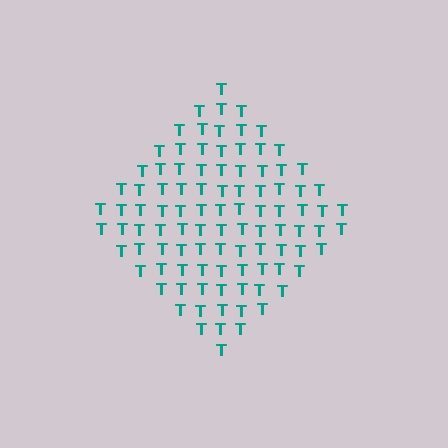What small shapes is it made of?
It is made of small letter T's.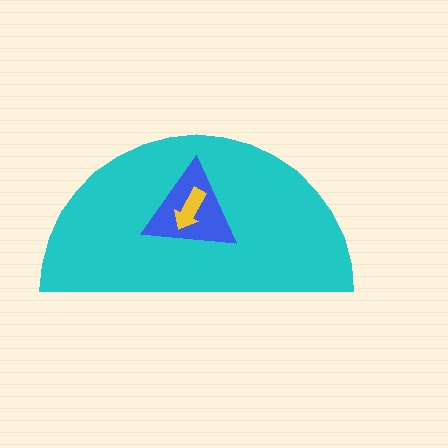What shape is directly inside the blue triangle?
The yellow arrow.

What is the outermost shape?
The cyan semicircle.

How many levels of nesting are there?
3.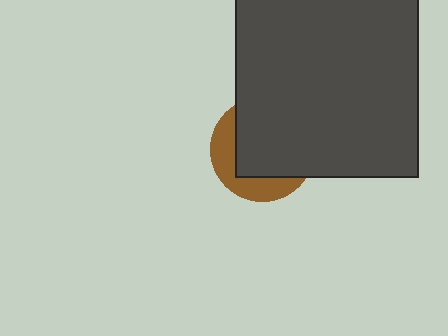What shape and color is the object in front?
The object in front is a dark gray square.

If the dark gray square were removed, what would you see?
You would see the complete brown circle.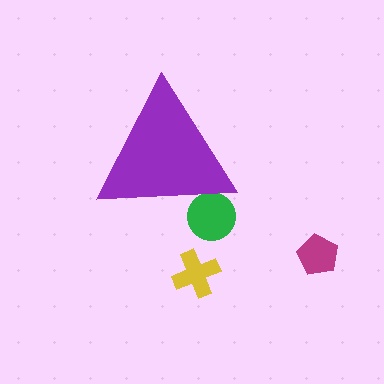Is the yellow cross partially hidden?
No, the yellow cross is fully visible.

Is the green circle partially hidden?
Yes, the green circle is partially hidden behind the purple triangle.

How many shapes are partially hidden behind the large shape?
1 shape is partially hidden.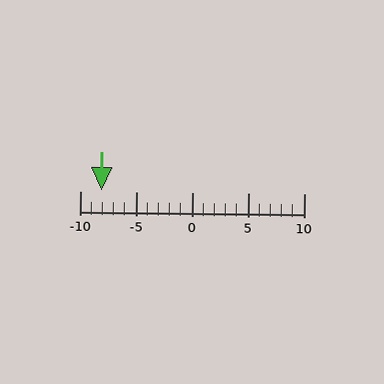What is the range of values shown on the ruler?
The ruler shows values from -10 to 10.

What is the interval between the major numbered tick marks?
The major tick marks are spaced 5 units apart.